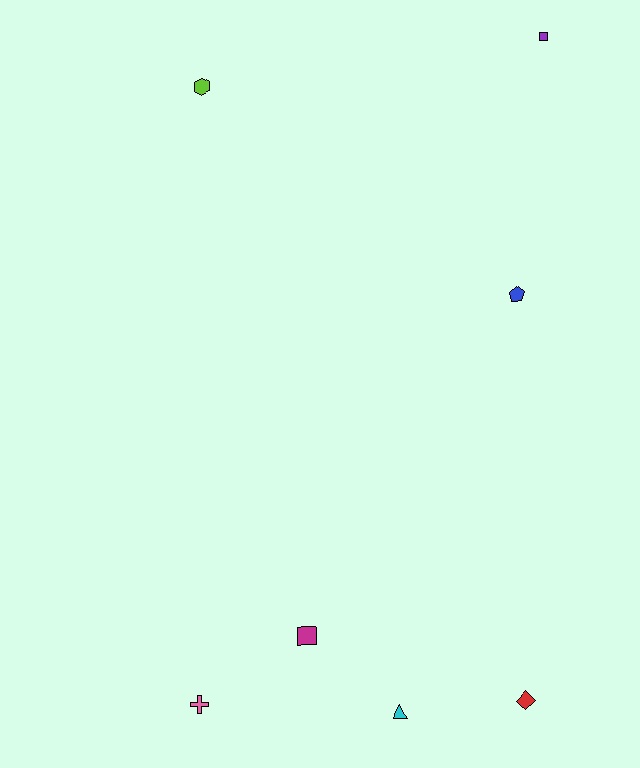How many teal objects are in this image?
There are no teal objects.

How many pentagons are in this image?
There is 1 pentagon.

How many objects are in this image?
There are 7 objects.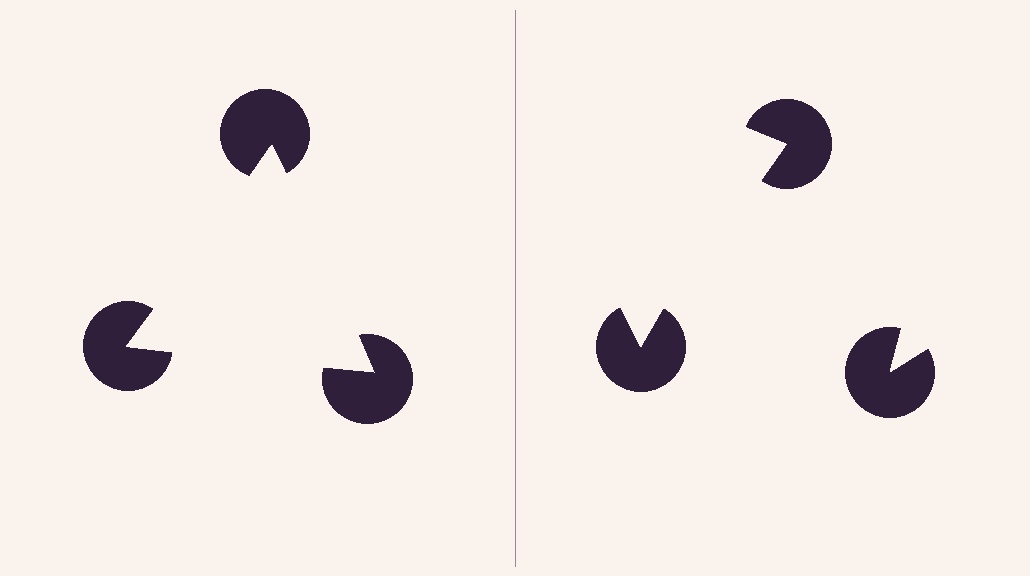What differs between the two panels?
The pac-man discs are positioned identically on both sides; only the wedge orientations differ. On the left they align to a triangle; on the right they are misaligned.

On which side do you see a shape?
An illusory triangle appears on the left side. On the right side the wedge cuts are rotated, so no coherent shape forms.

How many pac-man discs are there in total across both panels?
6 — 3 on each side.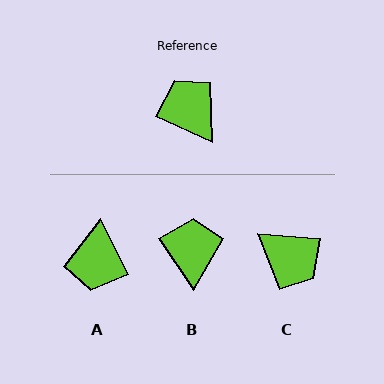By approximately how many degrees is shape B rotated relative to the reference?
Approximately 32 degrees clockwise.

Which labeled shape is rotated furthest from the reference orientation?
C, about 160 degrees away.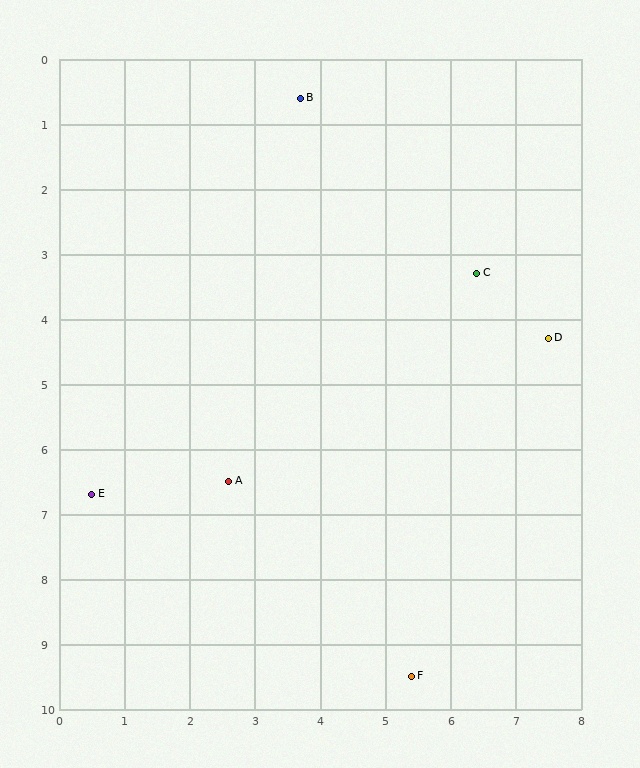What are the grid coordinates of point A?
Point A is at approximately (2.6, 6.5).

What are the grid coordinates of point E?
Point E is at approximately (0.5, 6.7).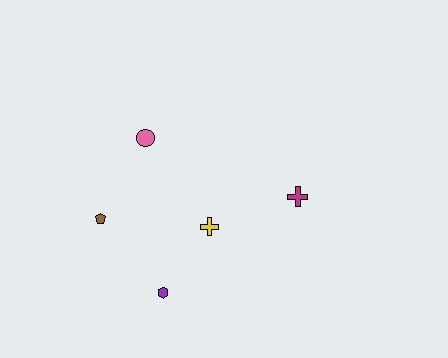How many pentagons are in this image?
There is 1 pentagon.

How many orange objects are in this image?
There are no orange objects.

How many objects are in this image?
There are 5 objects.